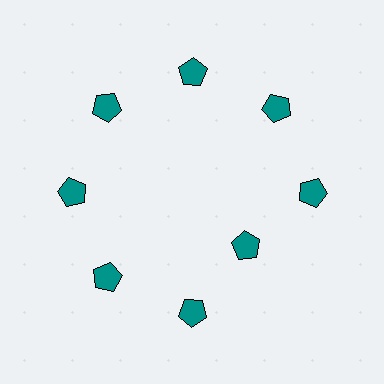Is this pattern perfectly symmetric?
No. The 8 teal pentagons are arranged in a ring, but one element near the 4 o'clock position is pulled inward toward the center, breaking the 8-fold rotational symmetry.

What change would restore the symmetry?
The symmetry would be restored by moving it outward, back onto the ring so that all 8 pentagons sit at equal angles and equal distance from the center.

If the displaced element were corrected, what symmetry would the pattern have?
It would have 8-fold rotational symmetry — the pattern would map onto itself every 45 degrees.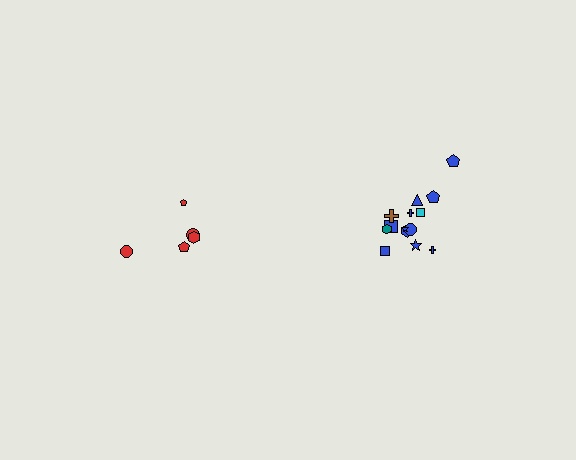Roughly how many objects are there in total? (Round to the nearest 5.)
Roughly 20 objects in total.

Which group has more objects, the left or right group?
The right group.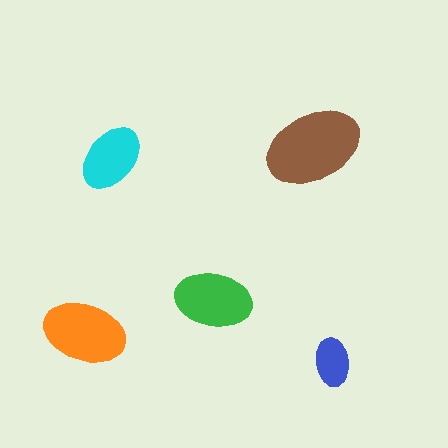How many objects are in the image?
There are 5 objects in the image.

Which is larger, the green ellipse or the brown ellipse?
The brown one.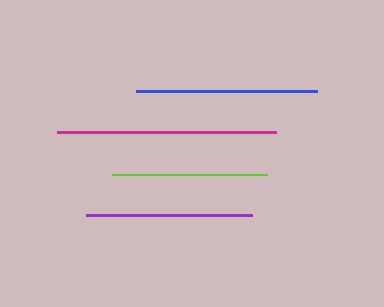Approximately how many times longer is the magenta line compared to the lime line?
The magenta line is approximately 1.4 times the length of the lime line.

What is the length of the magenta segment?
The magenta segment is approximately 218 pixels long.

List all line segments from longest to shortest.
From longest to shortest: magenta, blue, purple, lime.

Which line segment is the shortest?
The lime line is the shortest at approximately 156 pixels.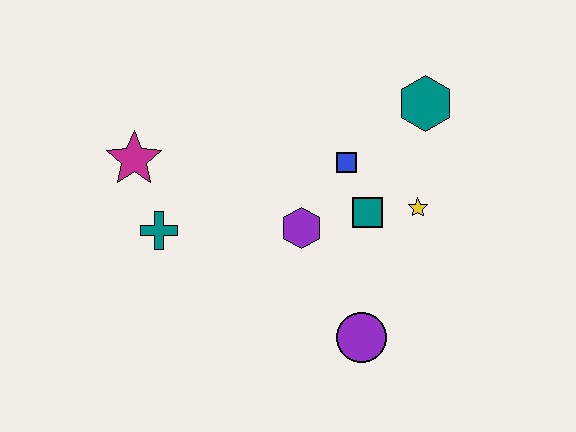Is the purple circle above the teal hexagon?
No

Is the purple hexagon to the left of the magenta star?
No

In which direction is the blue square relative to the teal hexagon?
The blue square is to the left of the teal hexagon.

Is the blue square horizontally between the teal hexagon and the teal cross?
Yes